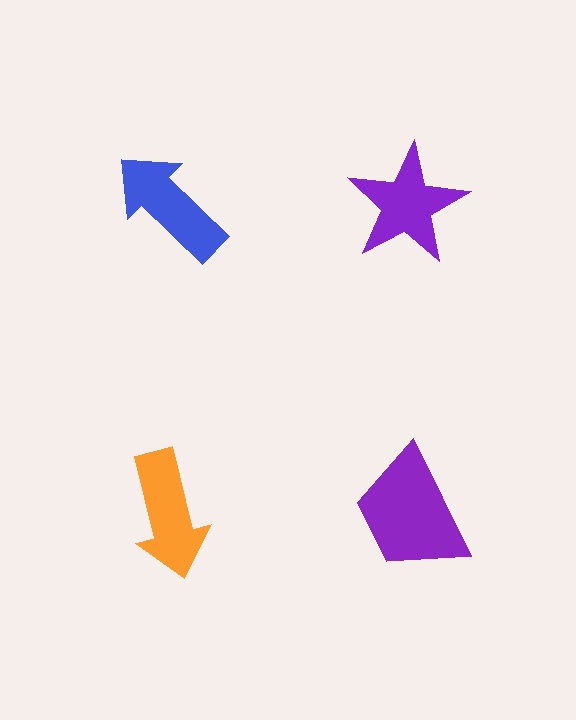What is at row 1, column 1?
A blue arrow.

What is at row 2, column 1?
An orange arrow.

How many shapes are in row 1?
2 shapes.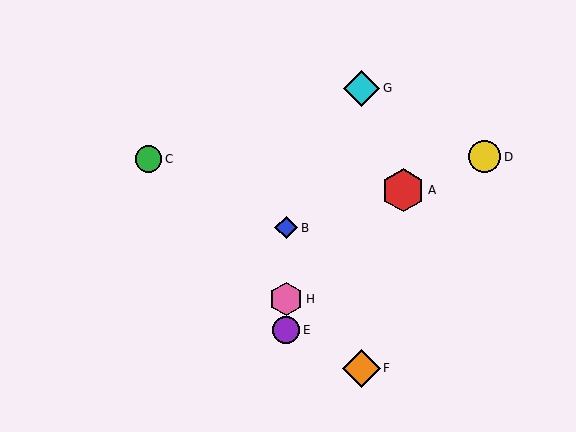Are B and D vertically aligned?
No, B is at x≈286 and D is at x≈485.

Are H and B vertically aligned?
Yes, both are at x≈286.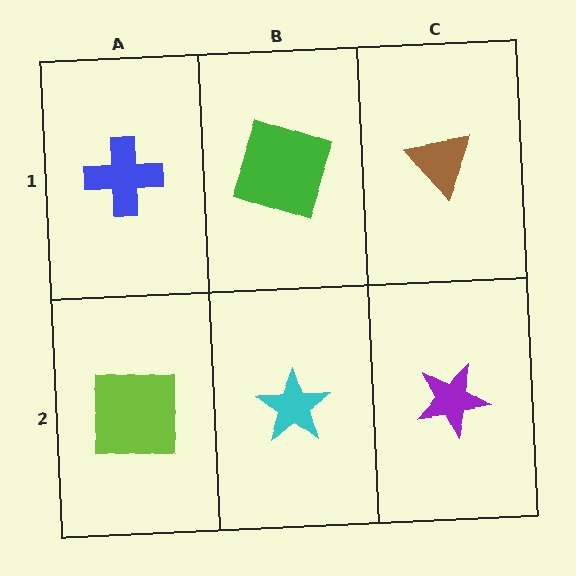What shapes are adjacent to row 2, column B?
A green square (row 1, column B), a lime square (row 2, column A), a purple star (row 2, column C).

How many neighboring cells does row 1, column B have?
3.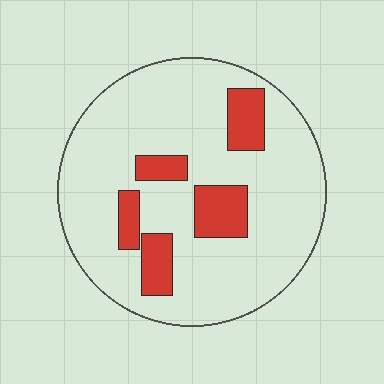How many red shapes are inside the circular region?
5.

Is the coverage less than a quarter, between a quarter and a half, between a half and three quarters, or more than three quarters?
Less than a quarter.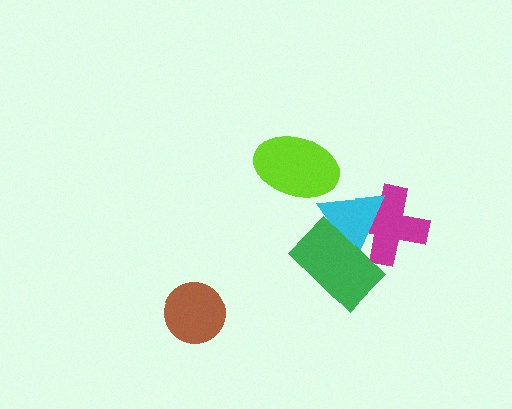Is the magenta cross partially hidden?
Yes, it is partially covered by another shape.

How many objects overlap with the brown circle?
0 objects overlap with the brown circle.